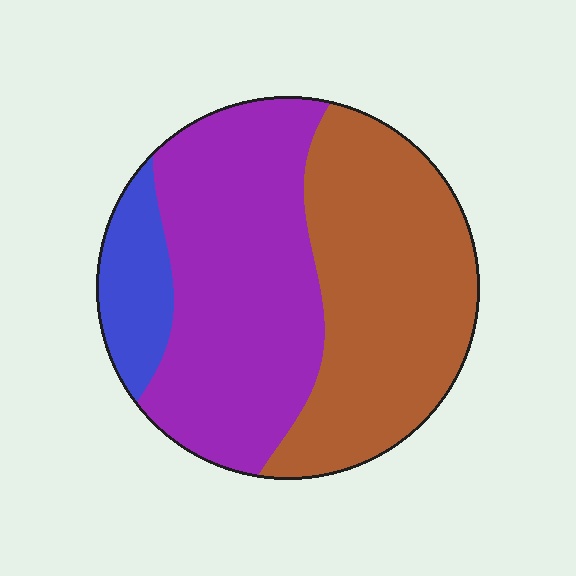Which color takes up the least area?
Blue, at roughly 10%.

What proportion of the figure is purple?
Purple covers about 45% of the figure.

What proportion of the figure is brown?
Brown covers roughly 45% of the figure.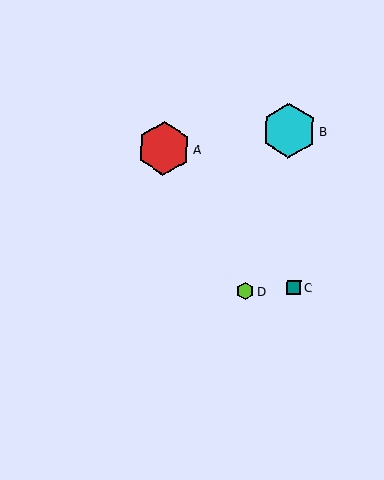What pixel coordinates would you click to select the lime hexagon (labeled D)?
Click at (245, 291) to select the lime hexagon D.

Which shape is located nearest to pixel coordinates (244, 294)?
The lime hexagon (labeled D) at (245, 291) is nearest to that location.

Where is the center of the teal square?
The center of the teal square is at (294, 288).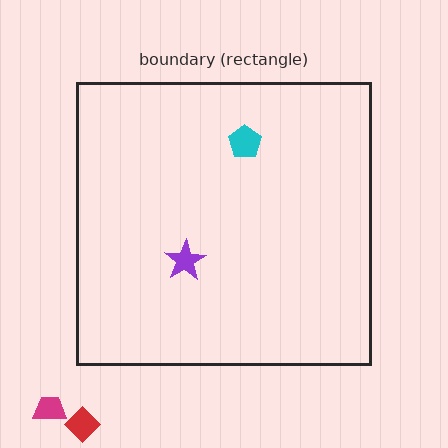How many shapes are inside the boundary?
2 inside, 2 outside.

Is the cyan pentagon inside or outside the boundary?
Inside.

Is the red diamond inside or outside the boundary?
Outside.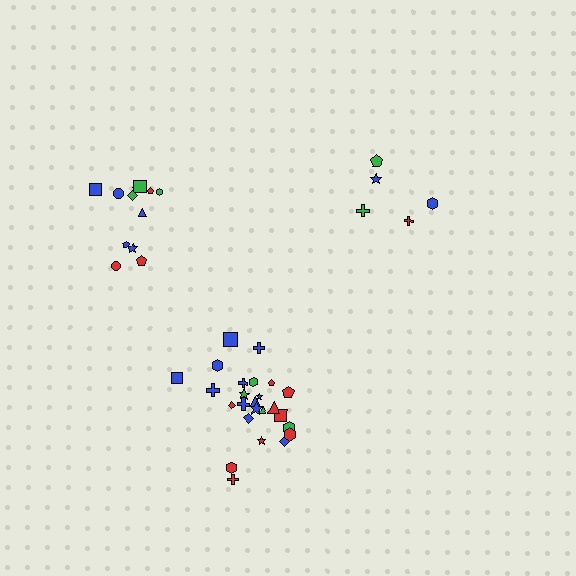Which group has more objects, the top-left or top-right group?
The top-left group.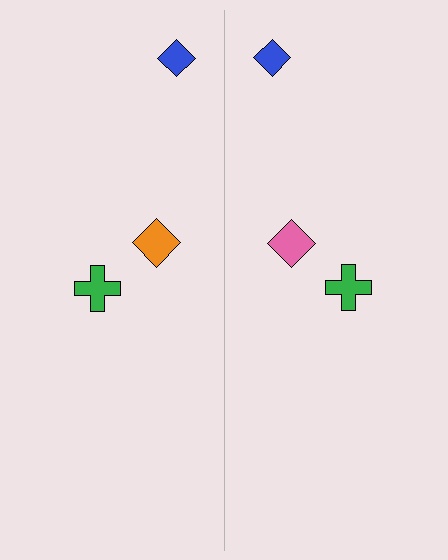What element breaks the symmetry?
The pink diamond on the right side breaks the symmetry — its mirror counterpart is orange.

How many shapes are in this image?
There are 6 shapes in this image.